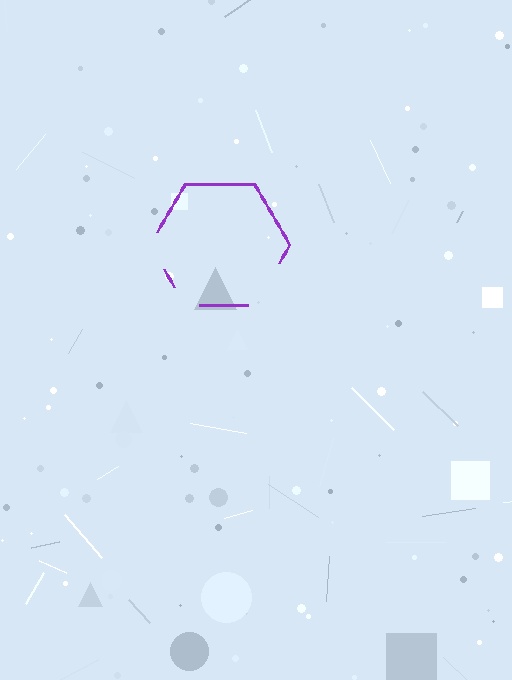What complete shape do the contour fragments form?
The contour fragments form a hexagon.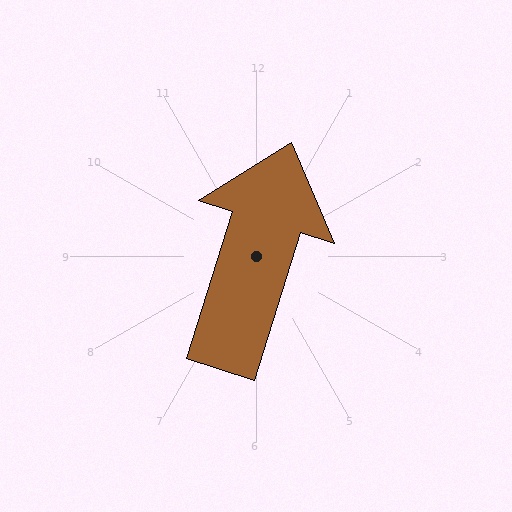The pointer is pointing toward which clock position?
Roughly 1 o'clock.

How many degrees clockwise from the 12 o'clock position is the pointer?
Approximately 18 degrees.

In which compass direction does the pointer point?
North.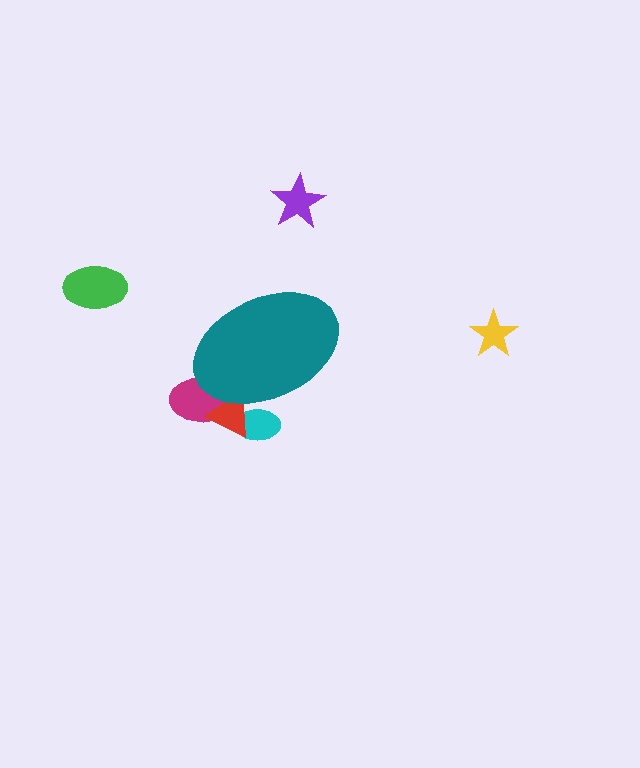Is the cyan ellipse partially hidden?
Yes, the cyan ellipse is partially hidden behind the teal ellipse.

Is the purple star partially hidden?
No, the purple star is fully visible.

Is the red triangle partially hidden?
Yes, the red triangle is partially hidden behind the teal ellipse.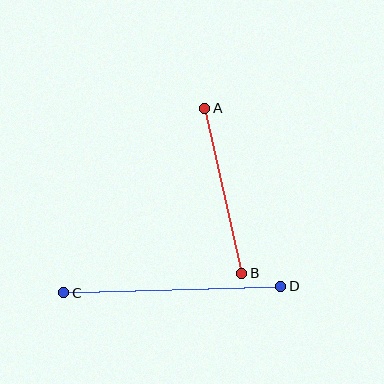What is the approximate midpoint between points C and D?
The midpoint is at approximately (172, 290) pixels.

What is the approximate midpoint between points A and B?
The midpoint is at approximately (223, 191) pixels.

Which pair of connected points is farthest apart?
Points C and D are farthest apart.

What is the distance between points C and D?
The distance is approximately 217 pixels.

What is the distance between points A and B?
The distance is approximately 169 pixels.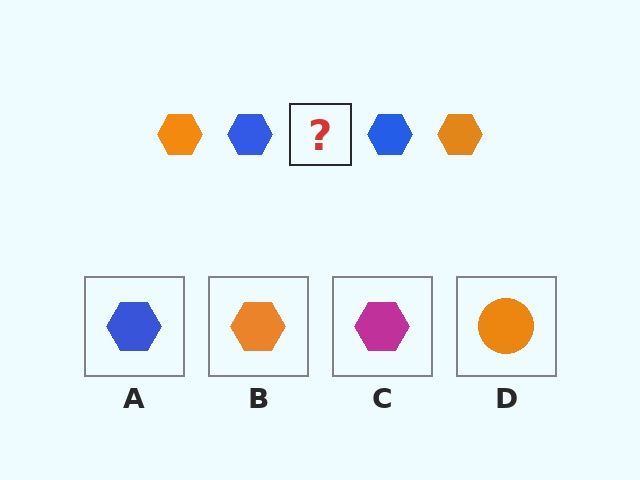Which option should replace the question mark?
Option B.